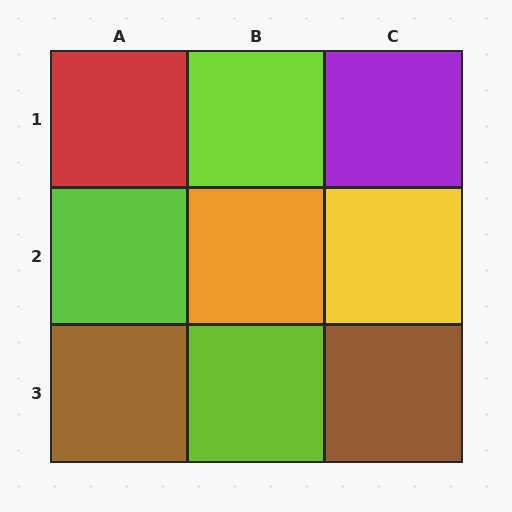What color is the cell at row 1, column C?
Purple.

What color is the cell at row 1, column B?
Lime.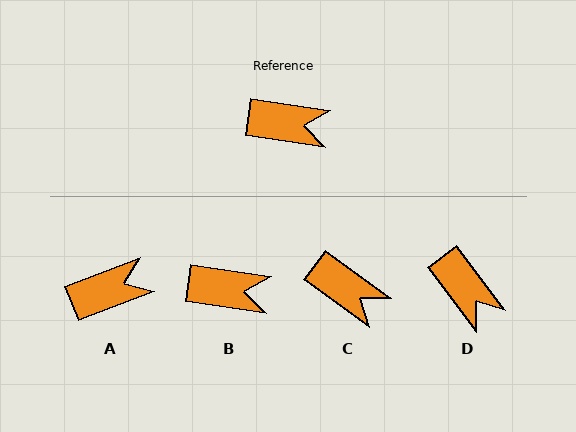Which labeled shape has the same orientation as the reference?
B.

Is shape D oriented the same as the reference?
No, it is off by about 44 degrees.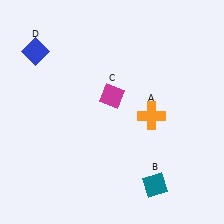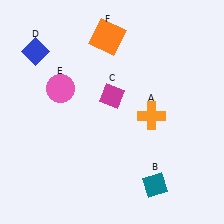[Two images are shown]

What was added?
A pink circle (E), an orange square (F) were added in Image 2.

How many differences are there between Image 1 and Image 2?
There are 2 differences between the two images.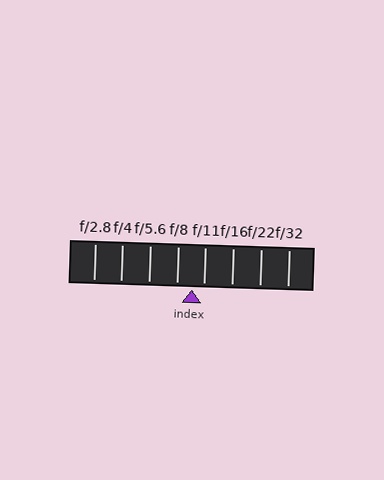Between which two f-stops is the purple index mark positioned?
The index mark is between f/8 and f/11.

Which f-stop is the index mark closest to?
The index mark is closest to f/11.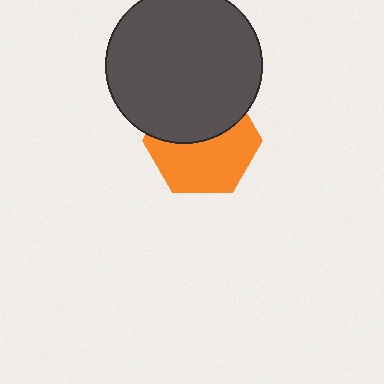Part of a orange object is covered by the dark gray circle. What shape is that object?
It is a hexagon.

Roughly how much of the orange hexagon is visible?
About half of it is visible (roughly 56%).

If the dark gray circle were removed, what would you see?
You would see the complete orange hexagon.